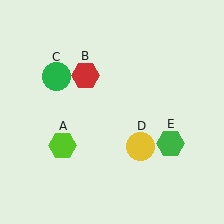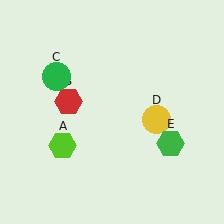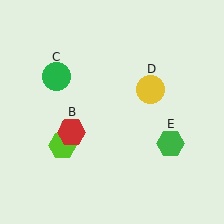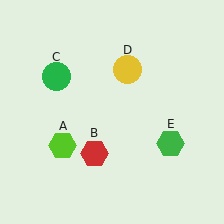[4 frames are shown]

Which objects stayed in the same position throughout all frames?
Lime hexagon (object A) and green circle (object C) and green hexagon (object E) remained stationary.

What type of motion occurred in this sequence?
The red hexagon (object B), yellow circle (object D) rotated counterclockwise around the center of the scene.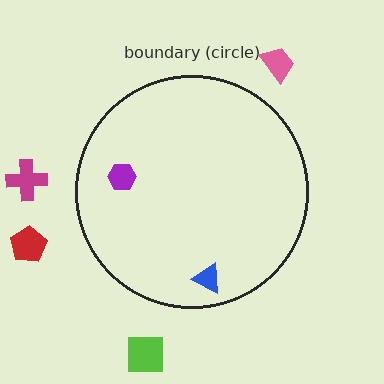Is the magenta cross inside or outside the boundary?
Outside.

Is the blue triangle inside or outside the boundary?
Inside.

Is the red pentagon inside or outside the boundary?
Outside.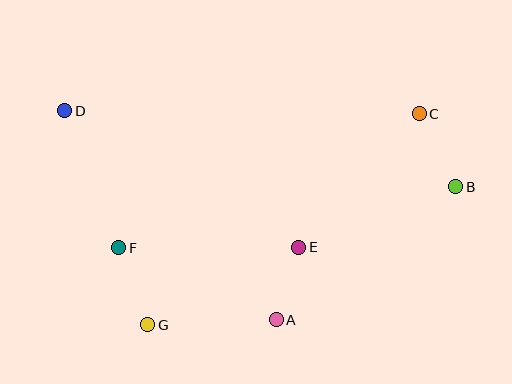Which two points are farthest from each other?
Points B and D are farthest from each other.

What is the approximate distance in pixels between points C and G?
The distance between C and G is approximately 344 pixels.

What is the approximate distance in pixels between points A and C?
The distance between A and C is approximately 251 pixels.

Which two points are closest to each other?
Points A and E are closest to each other.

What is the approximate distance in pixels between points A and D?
The distance between A and D is approximately 297 pixels.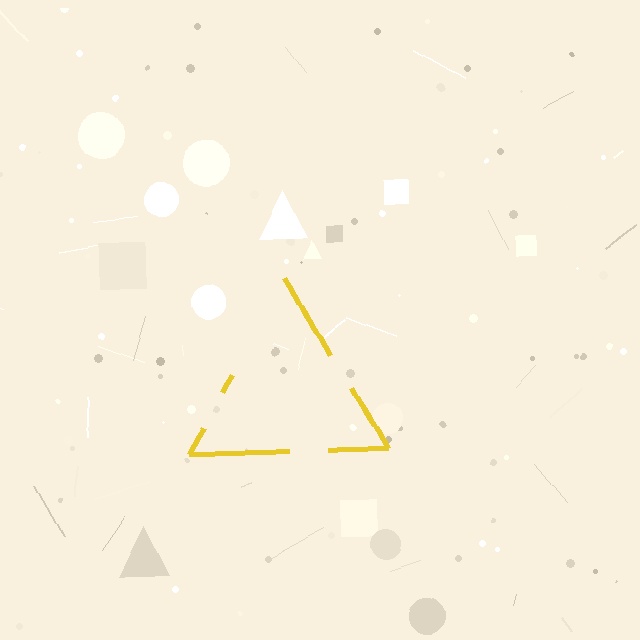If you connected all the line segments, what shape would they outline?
They would outline a triangle.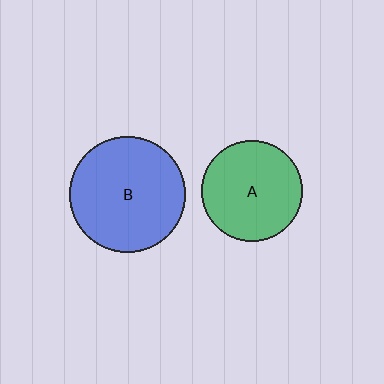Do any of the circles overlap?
No, none of the circles overlap.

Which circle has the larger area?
Circle B (blue).